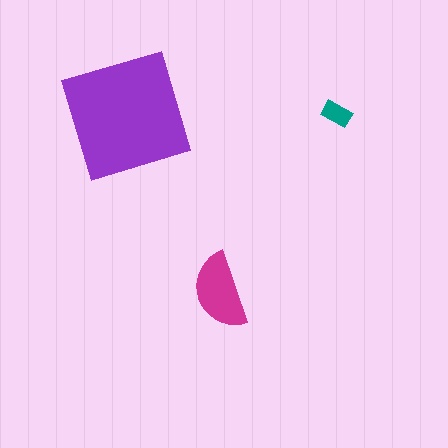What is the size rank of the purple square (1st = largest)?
1st.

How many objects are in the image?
There are 3 objects in the image.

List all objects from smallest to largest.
The teal rectangle, the magenta semicircle, the purple square.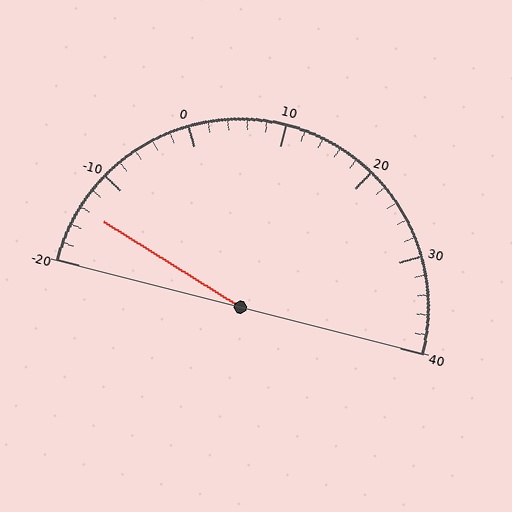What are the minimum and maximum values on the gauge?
The gauge ranges from -20 to 40.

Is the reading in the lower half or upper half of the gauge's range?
The reading is in the lower half of the range (-20 to 40).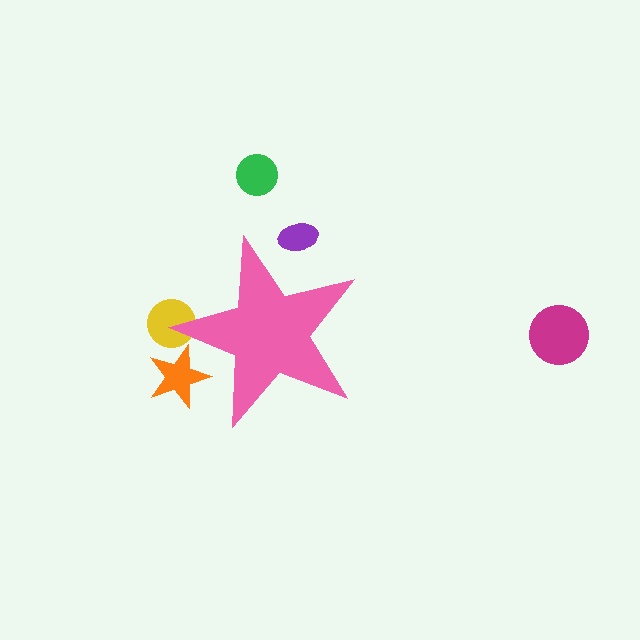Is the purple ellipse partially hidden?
Yes, the purple ellipse is partially hidden behind the pink star.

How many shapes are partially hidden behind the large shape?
3 shapes are partially hidden.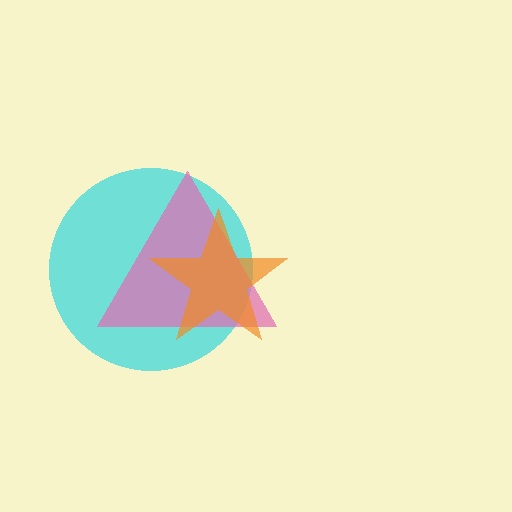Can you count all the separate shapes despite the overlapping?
Yes, there are 3 separate shapes.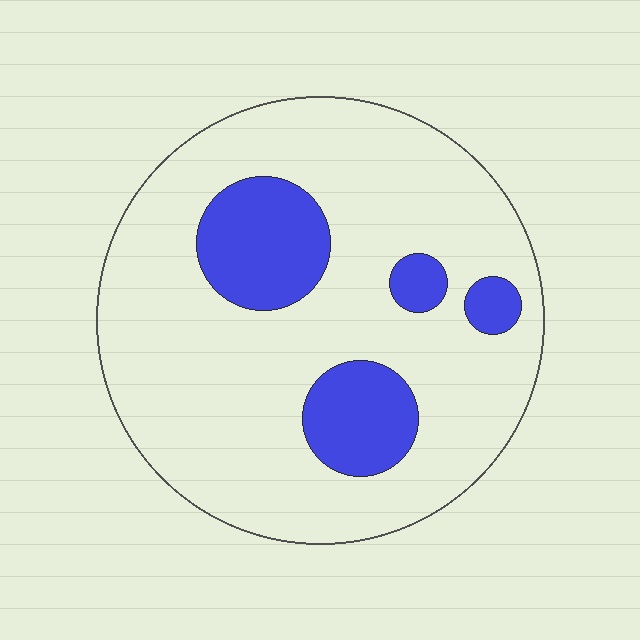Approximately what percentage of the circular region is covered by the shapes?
Approximately 20%.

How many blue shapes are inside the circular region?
4.